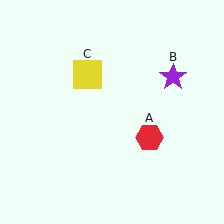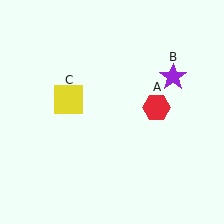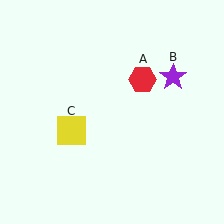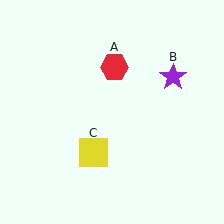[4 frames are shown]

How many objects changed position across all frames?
2 objects changed position: red hexagon (object A), yellow square (object C).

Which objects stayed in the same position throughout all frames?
Purple star (object B) remained stationary.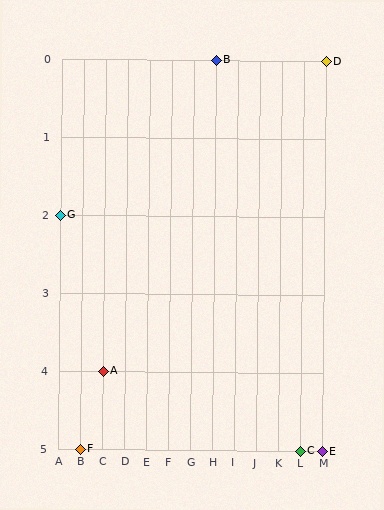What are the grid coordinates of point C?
Point C is at grid coordinates (L, 5).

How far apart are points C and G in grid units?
Points C and G are 11 columns and 3 rows apart (about 11.4 grid units diagonally).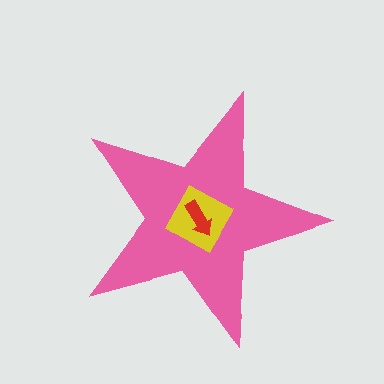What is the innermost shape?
The red arrow.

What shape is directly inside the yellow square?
The red arrow.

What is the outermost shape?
The pink star.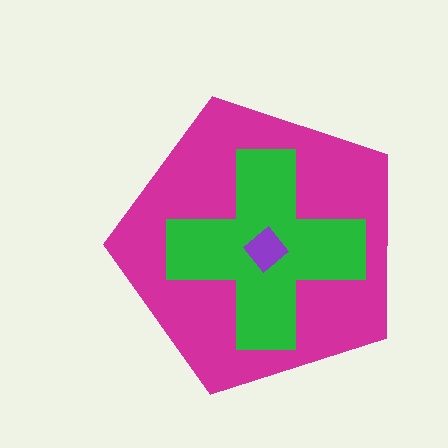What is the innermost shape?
The purple diamond.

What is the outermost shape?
The magenta pentagon.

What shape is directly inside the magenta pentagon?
The green cross.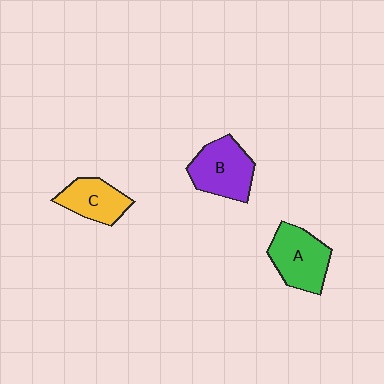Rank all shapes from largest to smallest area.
From largest to smallest: A (green), B (purple), C (yellow).